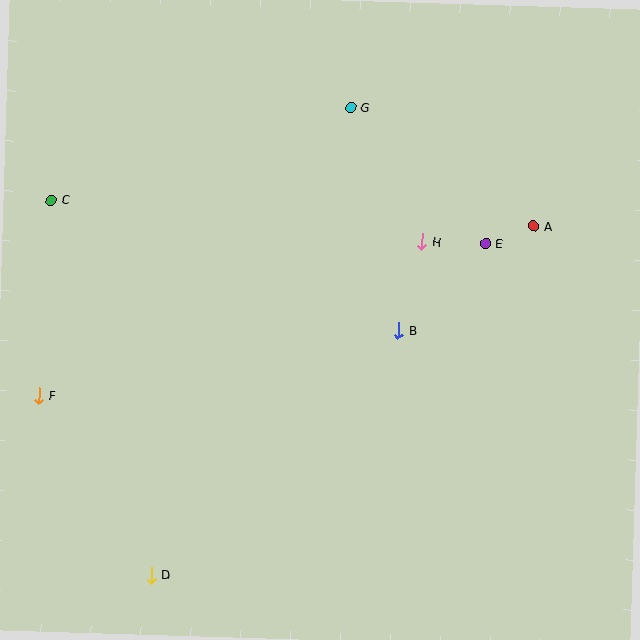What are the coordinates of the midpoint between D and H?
The midpoint between D and H is at (287, 409).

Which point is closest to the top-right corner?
Point A is closest to the top-right corner.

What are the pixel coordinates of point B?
Point B is at (399, 330).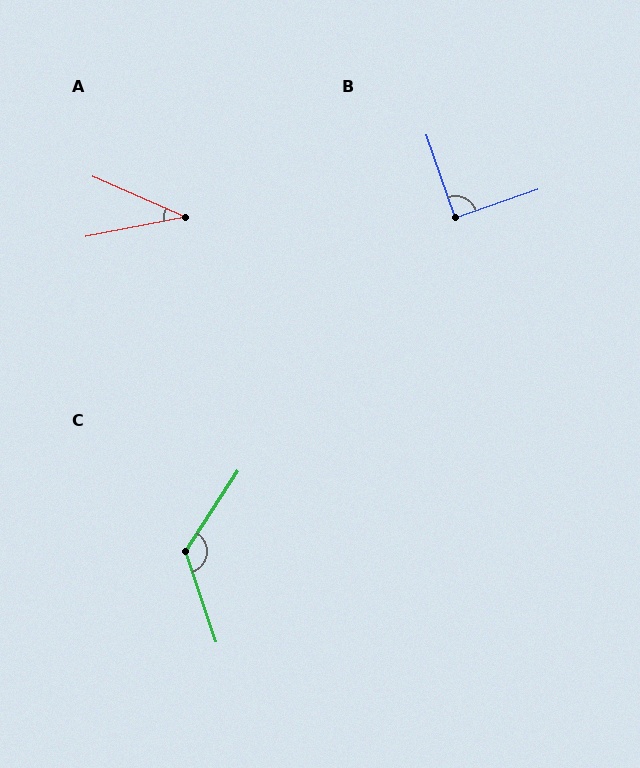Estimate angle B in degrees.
Approximately 90 degrees.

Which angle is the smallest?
A, at approximately 35 degrees.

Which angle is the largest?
C, at approximately 128 degrees.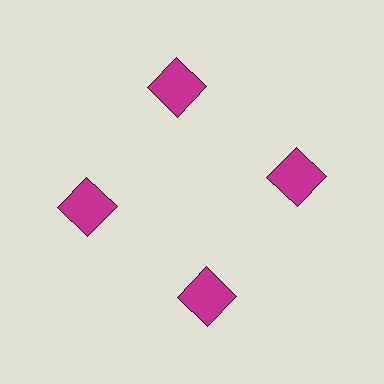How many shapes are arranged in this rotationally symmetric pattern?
There are 4 shapes, arranged in 4 groups of 1.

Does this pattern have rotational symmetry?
Yes, this pattern has 4-fold rotational symmetry. It looks the same after rotating 90 degrees around the center.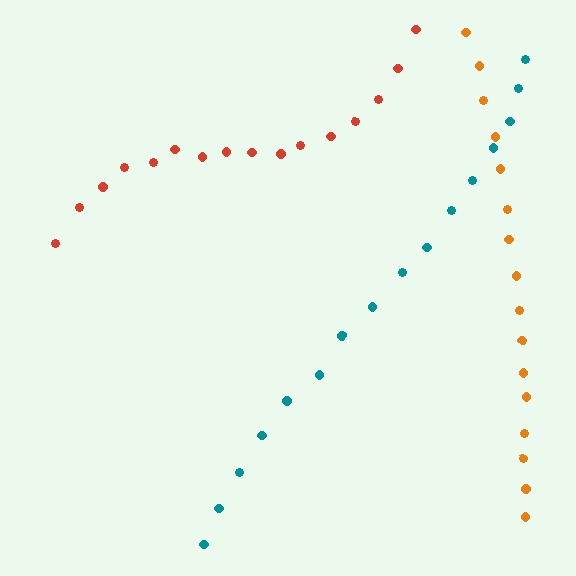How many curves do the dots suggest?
There are 3 distinct paths.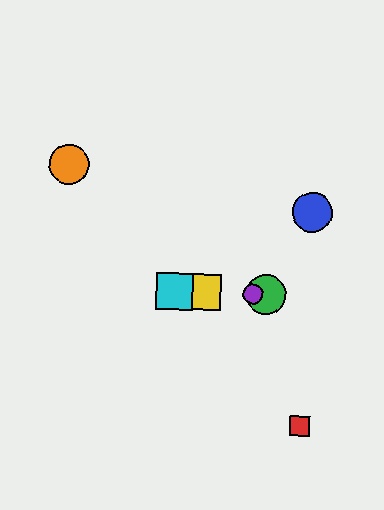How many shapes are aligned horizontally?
4 shapes (the green circle, the yellow square, the purple circle, the cyan square) are aligned horizontally.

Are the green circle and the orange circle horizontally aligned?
No, the green circle is at y≈295 and the orange circle is at y≈164.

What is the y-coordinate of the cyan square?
The cyan square is at y≈291.